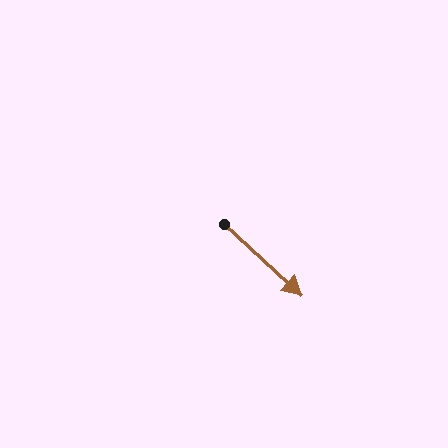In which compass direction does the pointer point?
Southeast.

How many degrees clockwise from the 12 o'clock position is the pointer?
Approximately 133 degrees.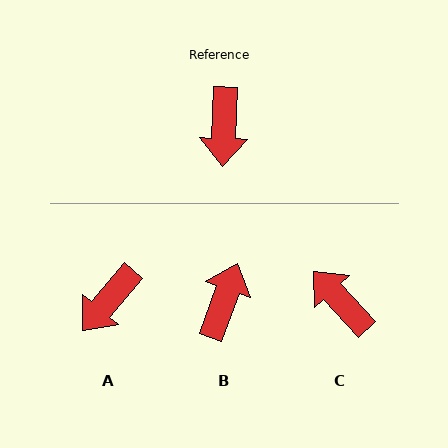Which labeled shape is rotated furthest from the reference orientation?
B, about 162 degrees away.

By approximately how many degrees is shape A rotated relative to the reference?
Approximately 39 degrees clockwise.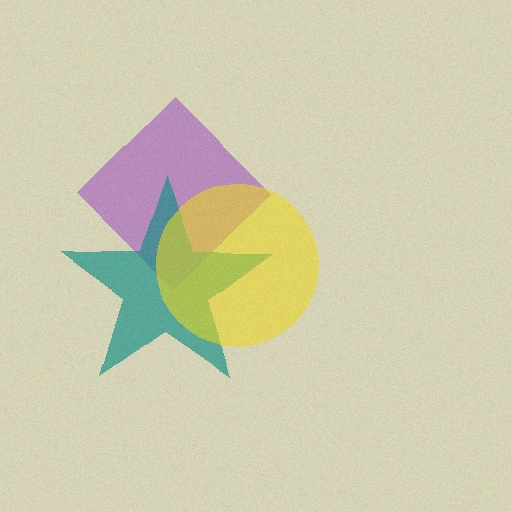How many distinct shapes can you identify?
There are 3 distinct shapes: a purple diamond, a teal star, a yellow circle.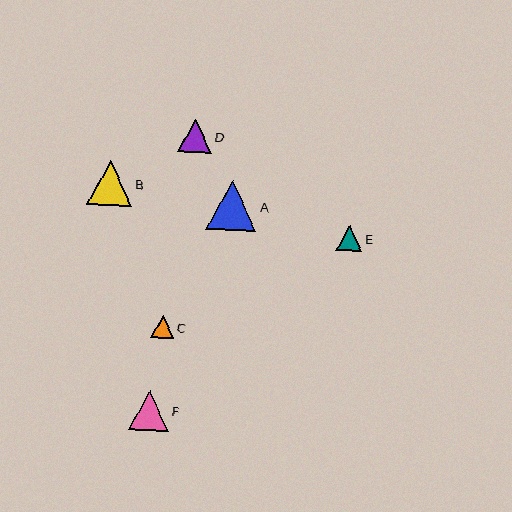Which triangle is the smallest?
Triangle C is the smallest with a size of approximately 22 pixels.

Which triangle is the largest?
Triangle A is the largest with a size of approximately 50 pixels.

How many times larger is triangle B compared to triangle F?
Triangle B is approximately 1.1 times the size of triangle F.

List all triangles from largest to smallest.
From largest to smallest: A, B, F, D, E, C.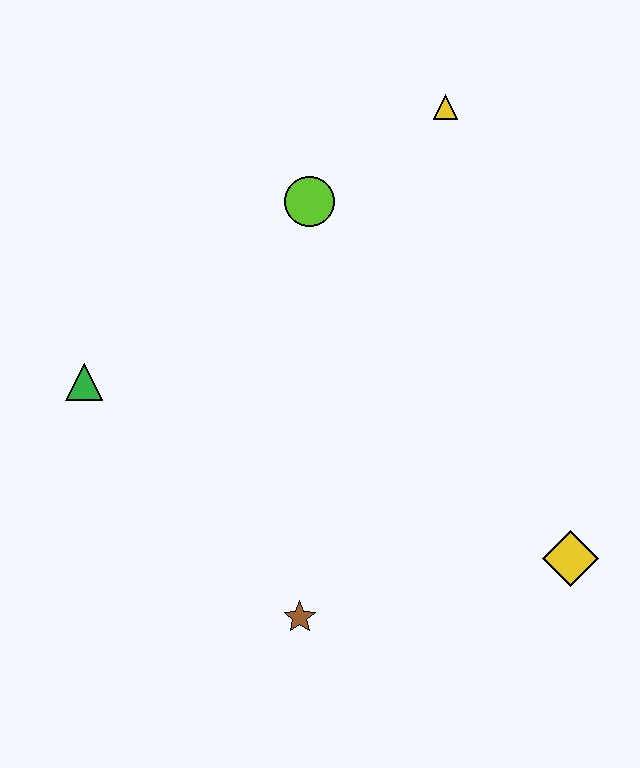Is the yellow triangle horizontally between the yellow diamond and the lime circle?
Yes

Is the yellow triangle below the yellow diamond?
No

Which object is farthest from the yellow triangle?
The brown star is farthest from the yellow triangle.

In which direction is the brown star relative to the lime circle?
The brown star is below the lime circle.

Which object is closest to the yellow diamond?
The brown star is closest to the yellow diamond.